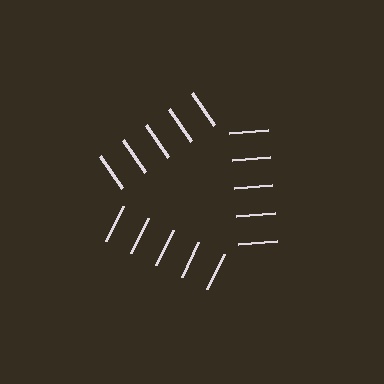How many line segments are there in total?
15 — 5 along each of the 3 edges.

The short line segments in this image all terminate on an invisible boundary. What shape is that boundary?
An illusory triangle — the line segments terminate on its edges but no continuous stroke is drawn.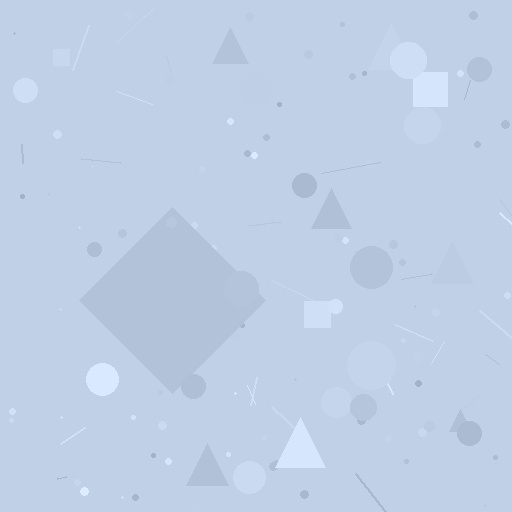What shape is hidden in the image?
A diamond is hidden in the image.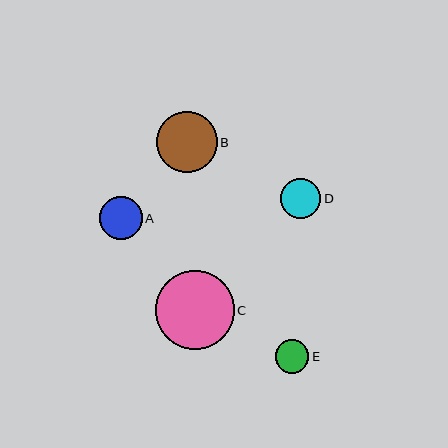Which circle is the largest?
Circle C is the largest with a size of approximately 78 pixels.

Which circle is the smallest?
Circle E is the smallest with a size of approximately 33 pixels.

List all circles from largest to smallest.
From largest to smallest: C, B, A, D, E.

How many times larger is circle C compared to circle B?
Circle C is approximately 1.3 times the size of circle B.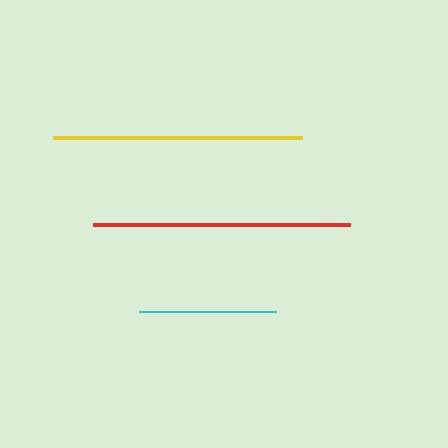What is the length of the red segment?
The red segment is approximately 257 pixels long.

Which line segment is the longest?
The red line is the longest at approximately 257 pixels.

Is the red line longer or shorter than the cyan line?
The red line is longer than the cyan line.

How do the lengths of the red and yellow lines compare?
The red and yellow lines are approximately the same length.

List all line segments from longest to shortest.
From longest to shortest: red, yellow, cyan.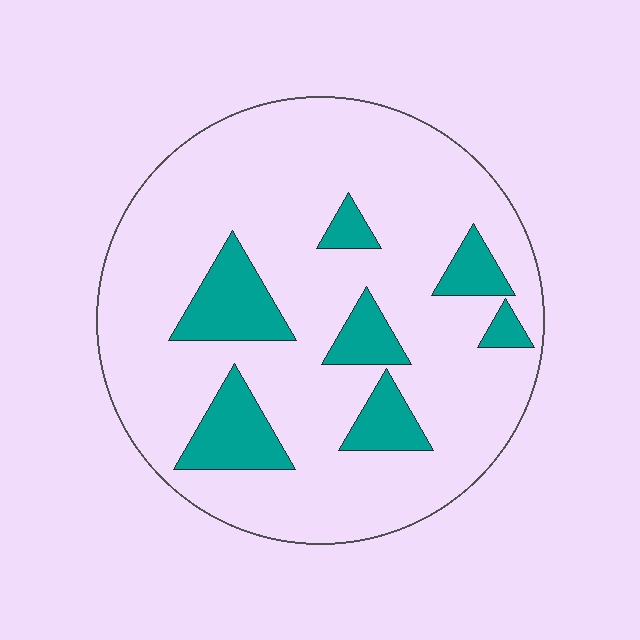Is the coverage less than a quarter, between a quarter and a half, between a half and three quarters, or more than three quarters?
Less than a quarter.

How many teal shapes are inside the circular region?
7.